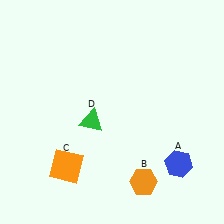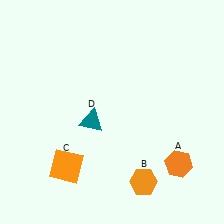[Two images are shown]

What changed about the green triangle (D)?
In Image 1, D is green. In Image 2, it changed to teal.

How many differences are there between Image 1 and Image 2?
There are 2 differences between the two images.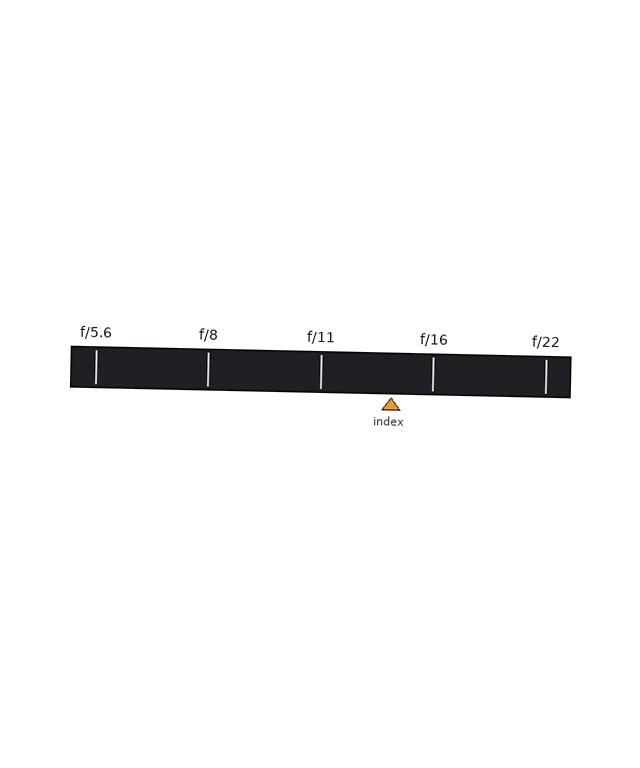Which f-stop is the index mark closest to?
The index mark is closest to f/16.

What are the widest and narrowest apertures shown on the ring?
The widest aperture shown is f/5.6 and the narrowest is f/22.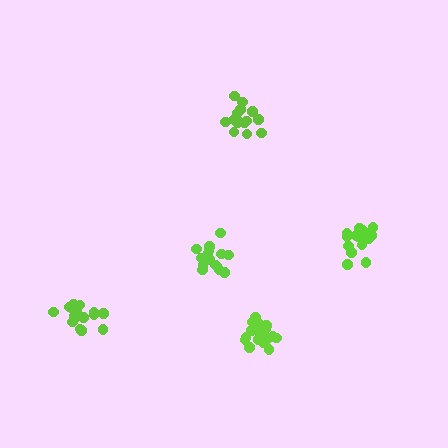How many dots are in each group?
Group 1: 17 dots, Group 2: 16 dots, Group 3: 19 dots, Group 4: 16 dots, Group 5: 15 dots (83 total).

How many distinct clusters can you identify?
There are 5 distinct clusters.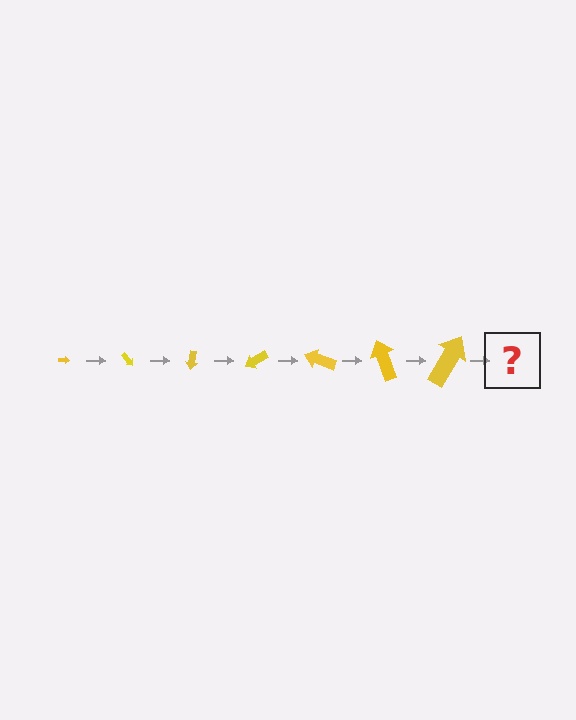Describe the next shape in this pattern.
It should be an arrow, larger than the previous one and rotated 350 degrees from the start.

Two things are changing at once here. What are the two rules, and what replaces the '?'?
The two rules are that the arrow grows larger each step and it rotates 50 degrees each step. The '?' should be an arrow, larger than the previous one and rotated 350 degrees from the start.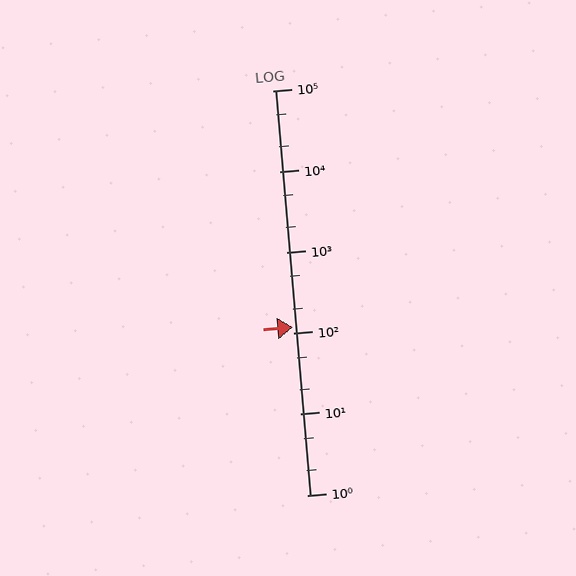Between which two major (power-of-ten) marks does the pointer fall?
The pointer is between 100 and 1000.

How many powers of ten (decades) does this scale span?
The scale spans 5 decades, from 1 to 100000.